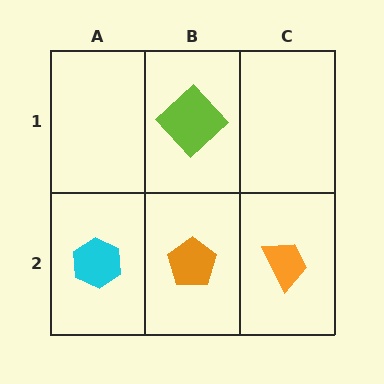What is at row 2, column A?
A cyan hexagon.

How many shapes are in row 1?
1 shape.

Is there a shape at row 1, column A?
No, that cell is empty.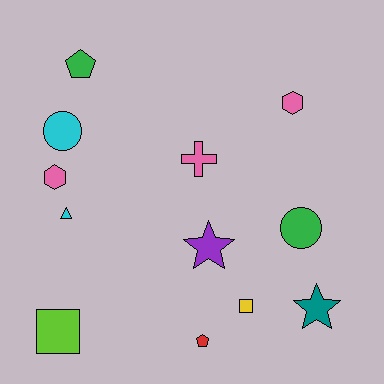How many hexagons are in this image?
There are 2 hexagons.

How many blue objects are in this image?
There are no blue objects.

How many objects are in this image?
There are 12 objects.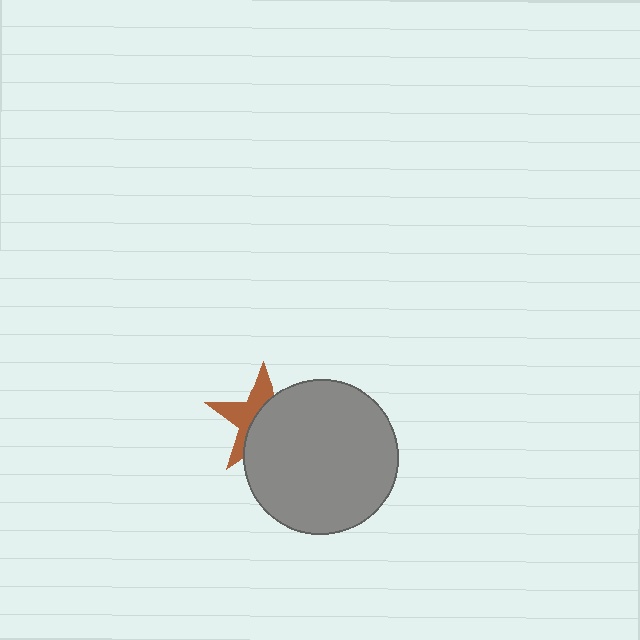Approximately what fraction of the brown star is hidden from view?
Roughly 58% of the brown star is hidden behind the gray circle.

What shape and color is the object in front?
The object in front is a gray circle.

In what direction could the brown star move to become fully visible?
The brown star could move toward the upper-left. That would shift it out from behind the gray circle entirely.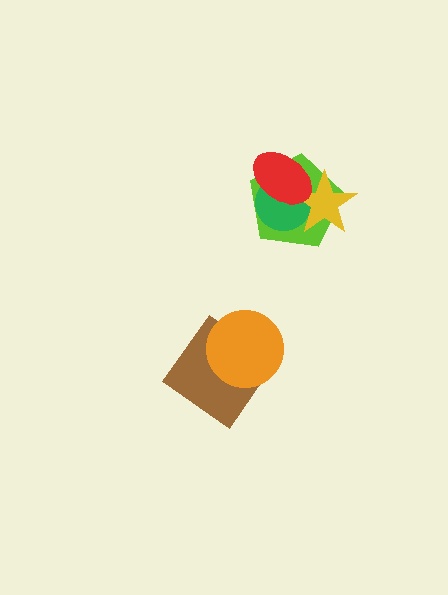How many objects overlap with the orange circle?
1 object overlaps with the orange circle.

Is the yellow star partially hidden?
Yes, it is partially covered by another shape.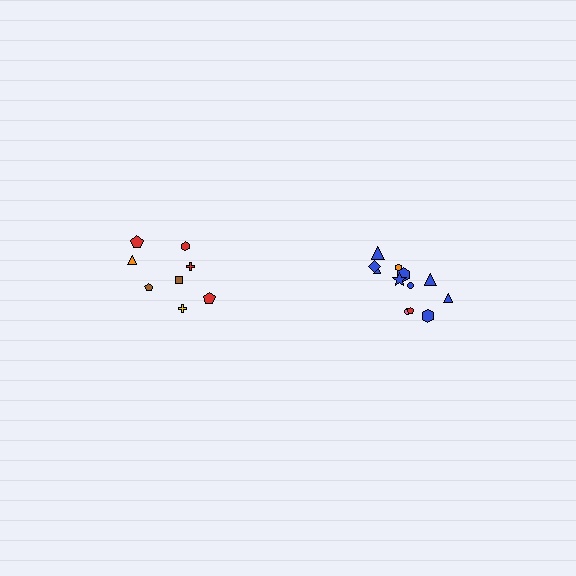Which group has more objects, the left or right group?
The right group.